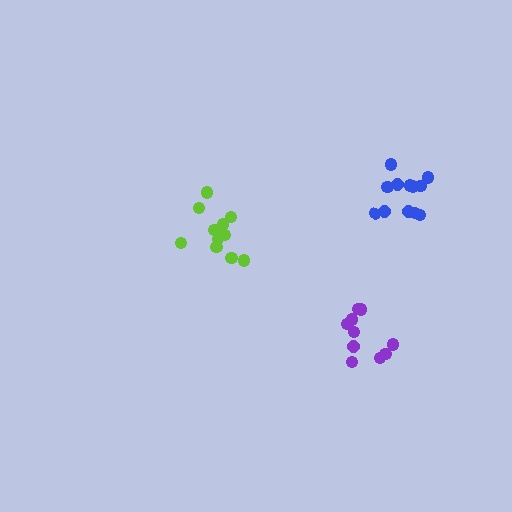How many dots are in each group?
Group 1: 10 dots, Group 2: 12 dots, Group 3: 12 dots (34 total).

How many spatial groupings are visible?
There are 3 spatial groupings.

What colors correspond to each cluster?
The clusters are colored: purple, blue, lime.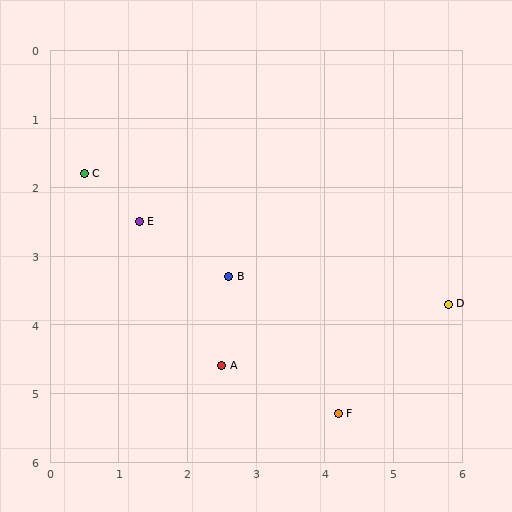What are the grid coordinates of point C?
Point C is at approximately (0.5, 1.8).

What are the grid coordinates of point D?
Point D is at approximately (5.8, 3.7).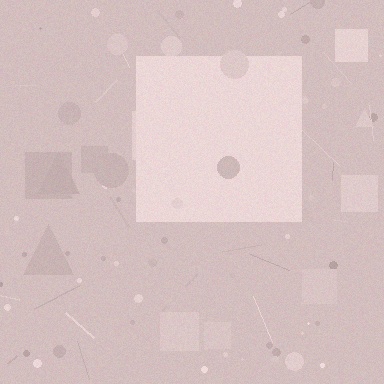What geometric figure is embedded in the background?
A square is embedded in the background.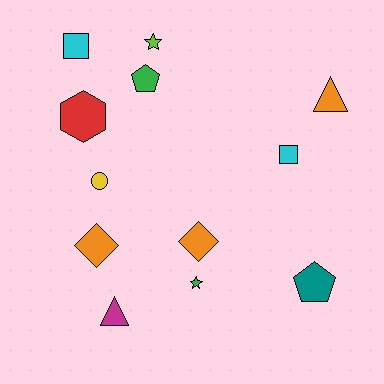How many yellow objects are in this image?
There is 1 yellow object.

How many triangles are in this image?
There are 2 triangles.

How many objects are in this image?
There are 12 objects.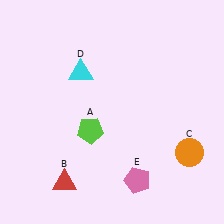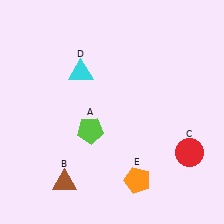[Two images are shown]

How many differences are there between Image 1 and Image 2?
There are 3 differences between the two images.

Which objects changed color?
B changed from red to brown. C changed from orange to red. E changed from pink to orange.